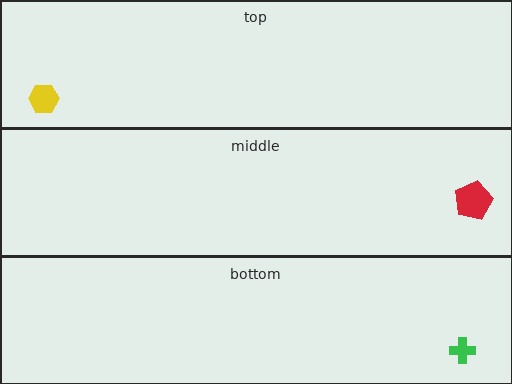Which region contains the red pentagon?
The middle region.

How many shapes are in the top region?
1.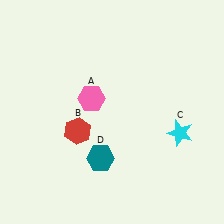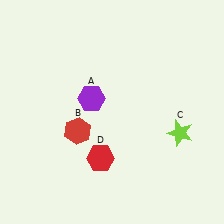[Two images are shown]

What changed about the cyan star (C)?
In Image 1, C is cyan. In Image 2, it changed to lime.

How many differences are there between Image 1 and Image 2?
There are 3 differences between the two images.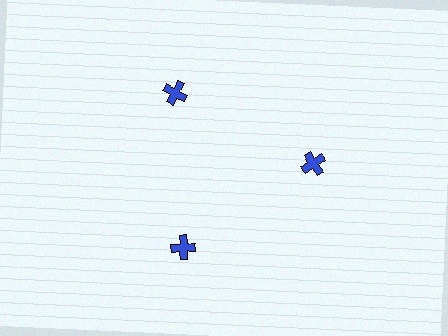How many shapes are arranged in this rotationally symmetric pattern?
There are 3 shapes, arranged in 3 groups of 1.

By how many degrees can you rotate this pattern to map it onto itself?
The pattern maps onto itself every 120 degrees of rotation.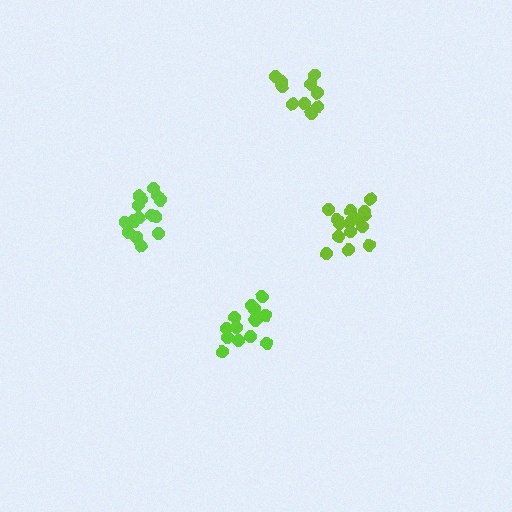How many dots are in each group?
Group 1: 15 dots, Group 2: 14 dots, Group 3: 10 dots, Group 4: 15 dots (54 total).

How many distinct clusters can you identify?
There are 4 distinct clusters.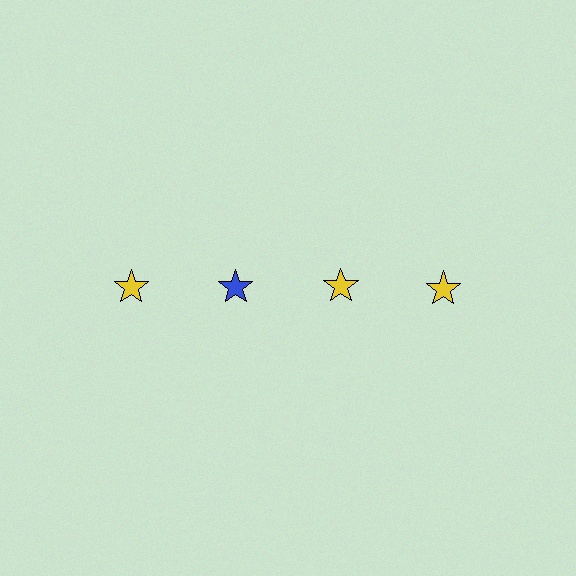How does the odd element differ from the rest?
It has a different color: blue instead of yellow.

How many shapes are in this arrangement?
There are 4 shapes arranged in a grid pattern.